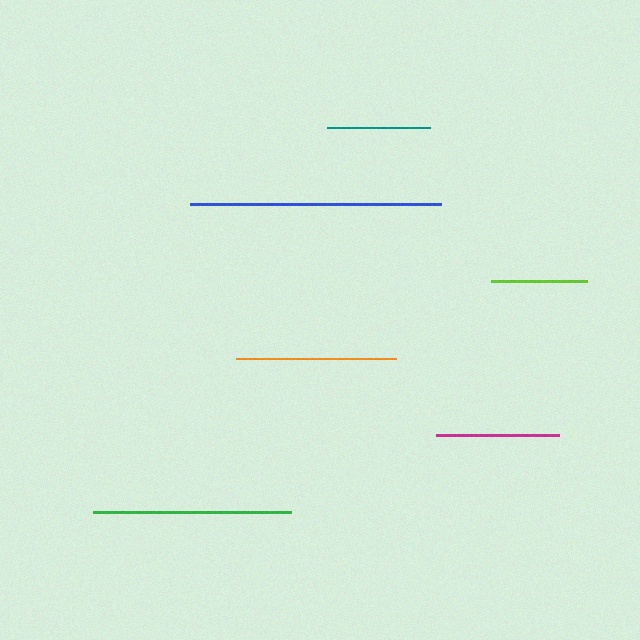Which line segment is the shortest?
The lime line is the shortest at approximately 96 pixels.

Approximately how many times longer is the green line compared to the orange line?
The green line is approximately 1.2 times the length of the orange line.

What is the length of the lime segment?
The lime segment is approximately 96 pixels long.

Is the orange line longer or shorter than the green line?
The green line is longer than the orange line.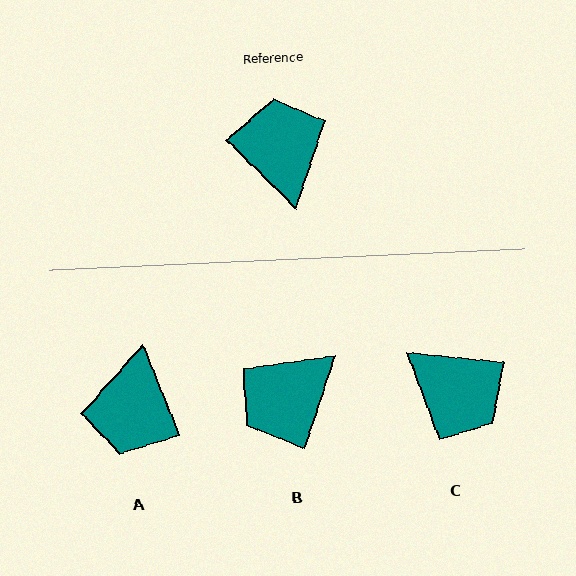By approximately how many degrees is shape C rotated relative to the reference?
Approximately 141 degrees clockwise.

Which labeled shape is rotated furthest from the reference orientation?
A, about 157 degrees away.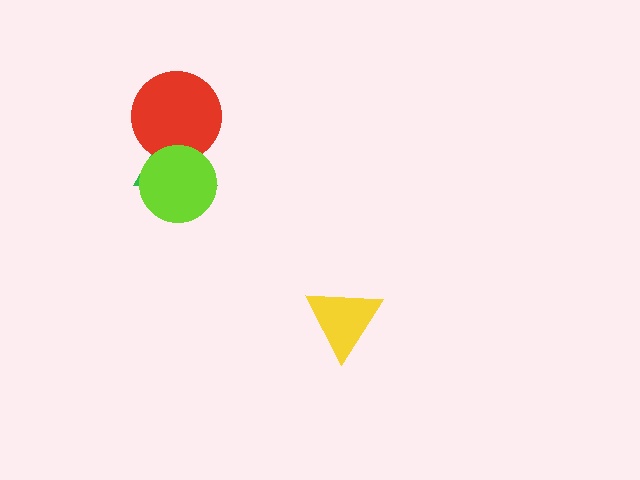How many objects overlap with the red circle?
2 objects overlap with the red circle.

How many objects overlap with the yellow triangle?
0 objects overlap with the yellow triangle.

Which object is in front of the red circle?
The lime circle is in front of the red circle.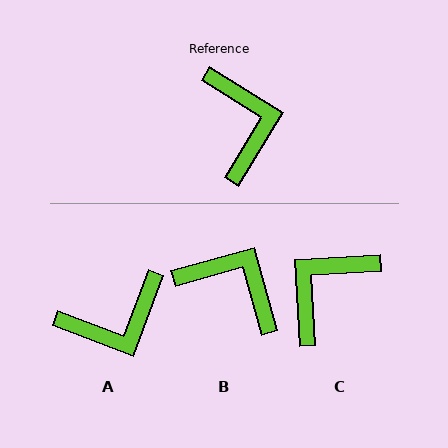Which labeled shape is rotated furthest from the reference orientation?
C, about 125 degrees away.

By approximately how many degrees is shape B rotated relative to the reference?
Approximately 47 degrees counter-clockwise.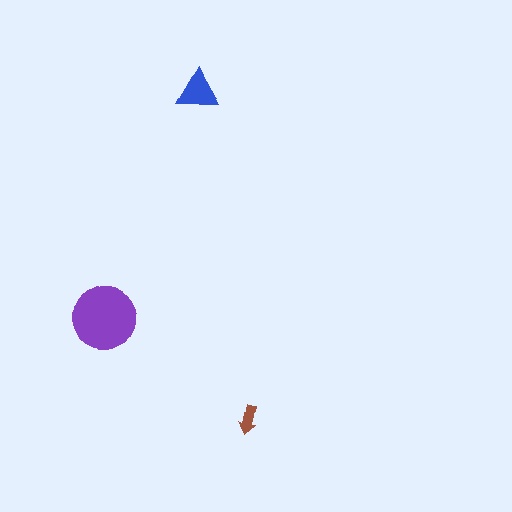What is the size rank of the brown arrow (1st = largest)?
3rd.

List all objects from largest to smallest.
The purple circle, the blue triangle, the brown arrow.